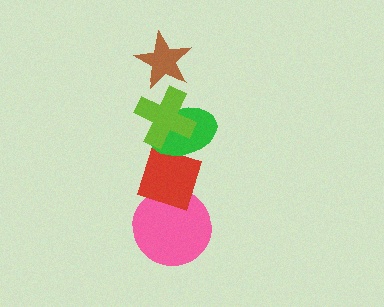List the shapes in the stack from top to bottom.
From top to bottom: the brown star, the lime cross, the green ellipse, the red diamond, the pink circle.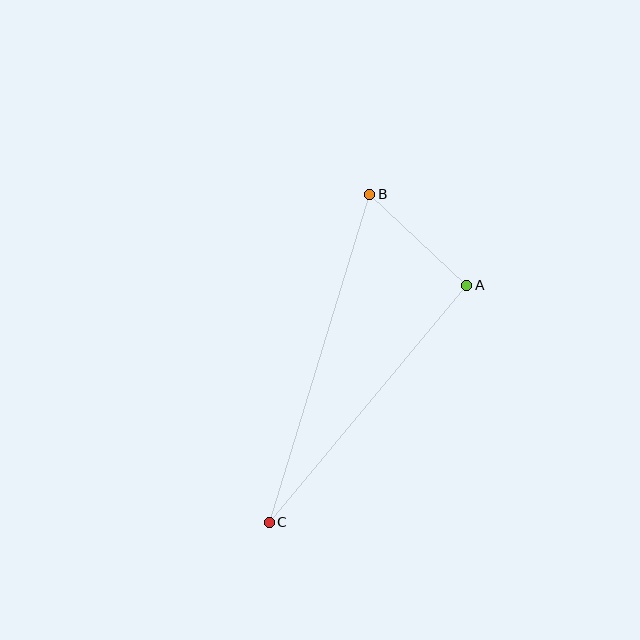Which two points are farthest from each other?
Points B and C are farthest from each other.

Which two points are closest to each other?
Points A and B are closest to each other.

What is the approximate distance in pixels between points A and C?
The distance between A and C is approximately 308 pixels.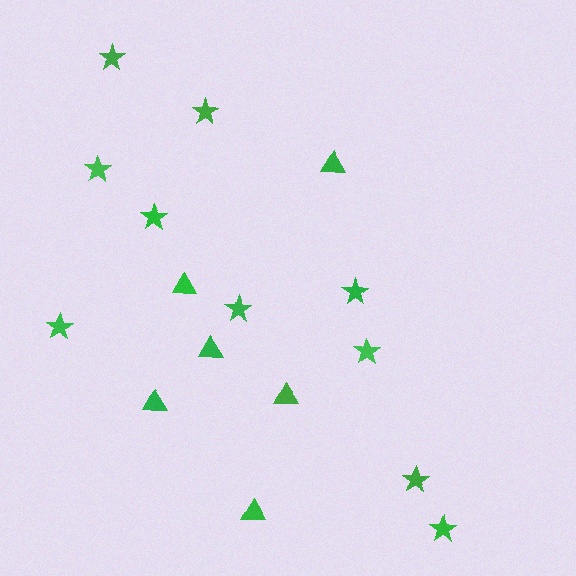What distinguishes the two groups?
There are 2 groups: one group of stars (10) and one group of triangles (6).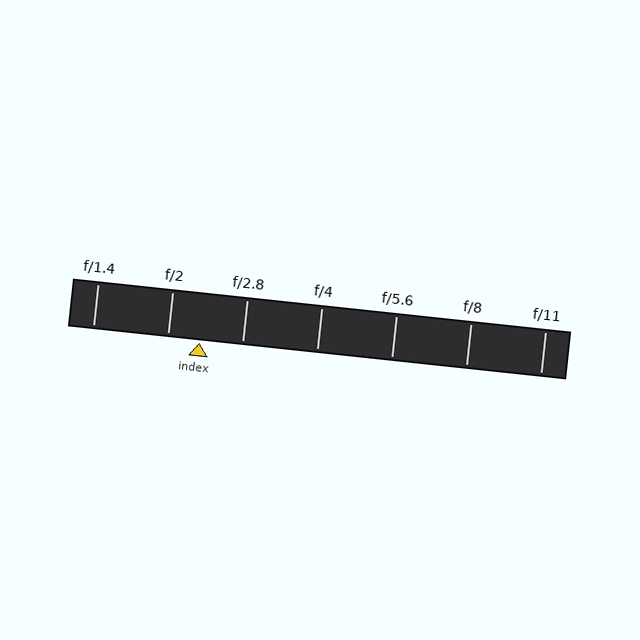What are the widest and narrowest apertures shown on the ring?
The widest aperture shown is f/1.4 and the narrowest is f/11.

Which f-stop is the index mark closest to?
The index mark is closest to f/2.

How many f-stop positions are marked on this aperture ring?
There are 7 f-stop positions marked.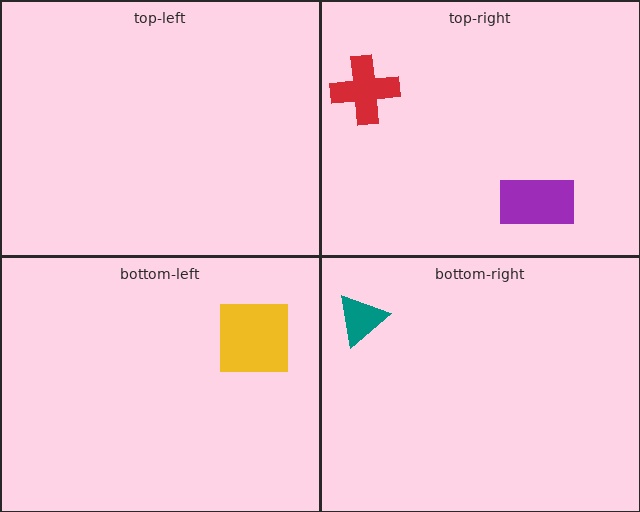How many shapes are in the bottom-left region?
1.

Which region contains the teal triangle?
The bottom-right region.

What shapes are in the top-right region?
The purple rectangle, the red cross.